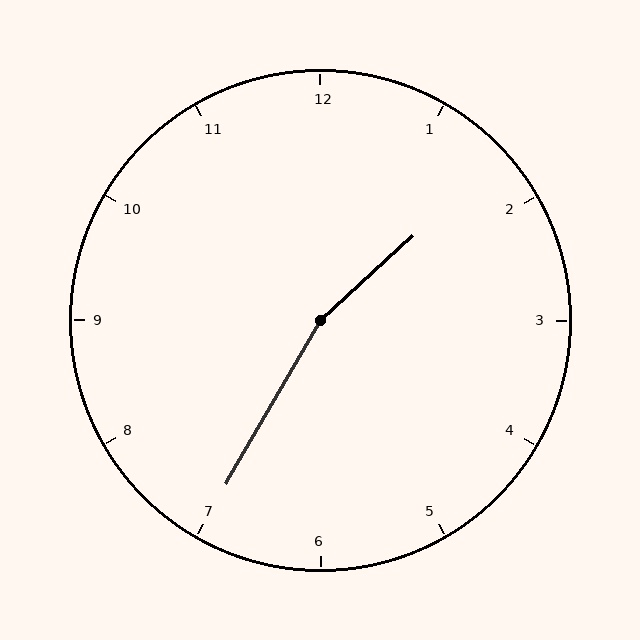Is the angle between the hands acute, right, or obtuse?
It is obtuse.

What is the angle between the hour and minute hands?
Approximately 162 degrees.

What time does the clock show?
1:35.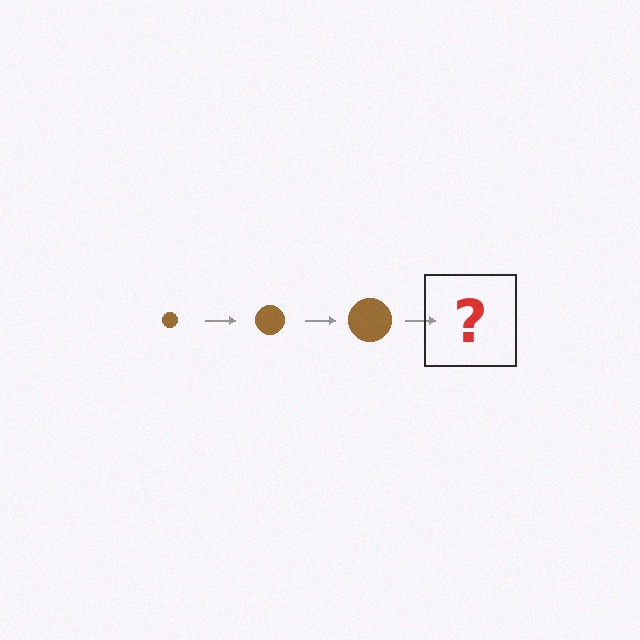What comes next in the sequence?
The next element should be a brown circle, larger than the previous one.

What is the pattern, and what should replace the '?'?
The pattern is that the circle gets progressively larger each step. The '?' should be a brown circle, larger than the previous one.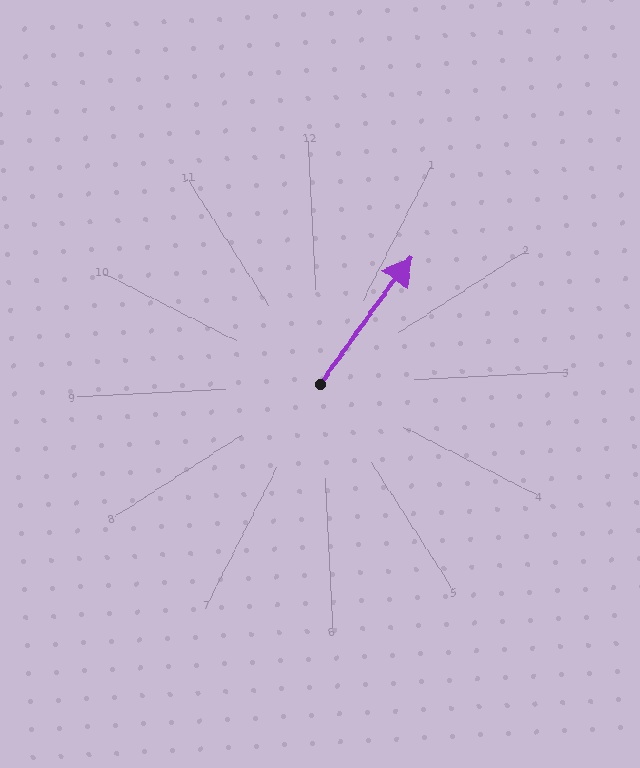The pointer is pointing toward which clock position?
Roughly 1 o'clock.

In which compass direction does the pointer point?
Northeast.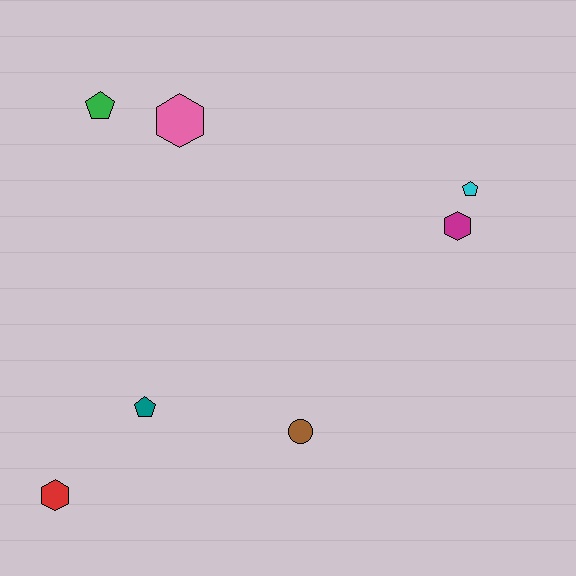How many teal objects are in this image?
There is 1 teal object.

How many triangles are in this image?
There are no triangles.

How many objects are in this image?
There are 7 objects.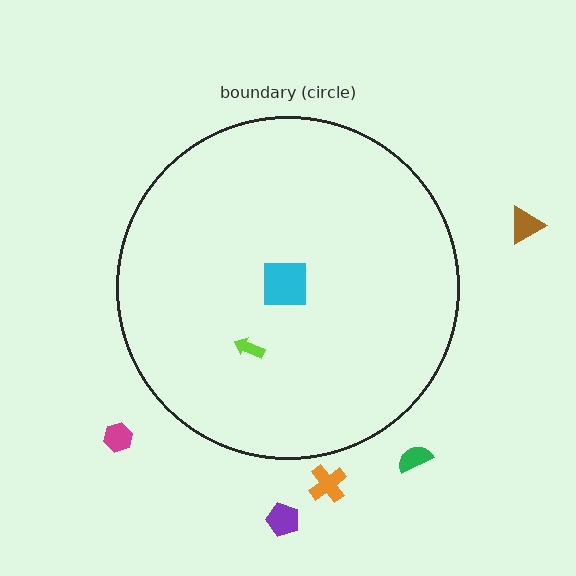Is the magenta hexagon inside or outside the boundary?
Outside.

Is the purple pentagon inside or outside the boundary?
Outside.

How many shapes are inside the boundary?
2 inside, 5 outside.